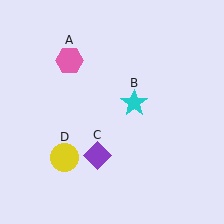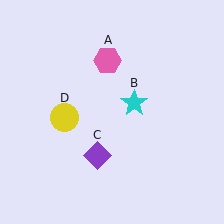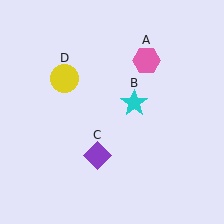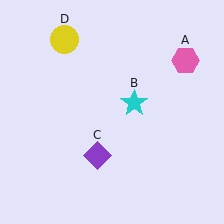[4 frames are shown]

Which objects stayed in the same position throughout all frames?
Cyan star (object B) and purple diamond (object C) remained stationary.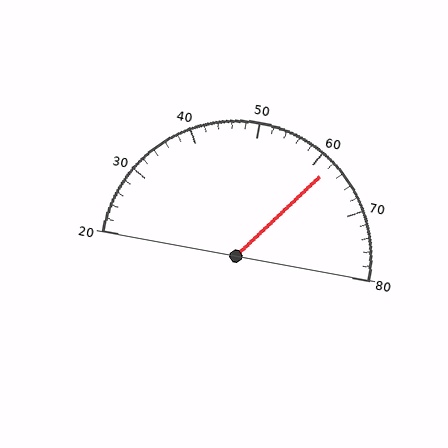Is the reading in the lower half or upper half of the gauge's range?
The reading is in the upper half of the range (20 to 80).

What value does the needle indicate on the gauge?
The needle indicates approximately 62.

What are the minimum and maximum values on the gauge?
The gauge ranges from 20 to 80.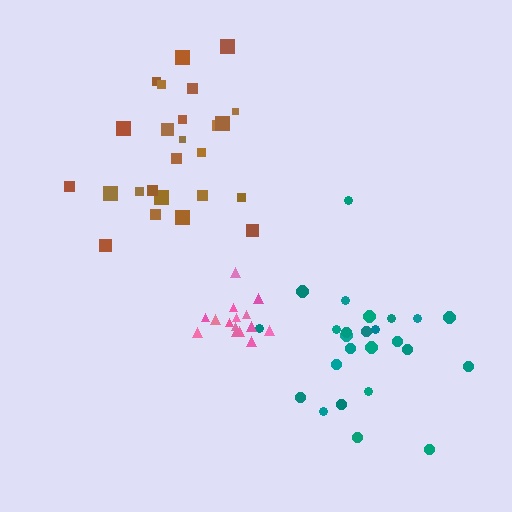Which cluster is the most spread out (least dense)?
Teal.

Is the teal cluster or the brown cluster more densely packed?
Brown.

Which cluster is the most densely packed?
Pink.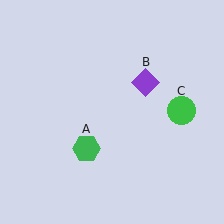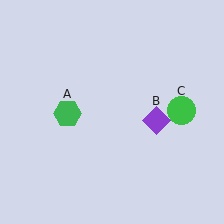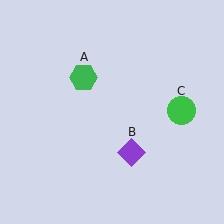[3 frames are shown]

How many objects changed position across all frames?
2 objects changed position: green hexagon (object A), purple diamond (object B).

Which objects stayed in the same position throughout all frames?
Green circle (object C) remained stationary.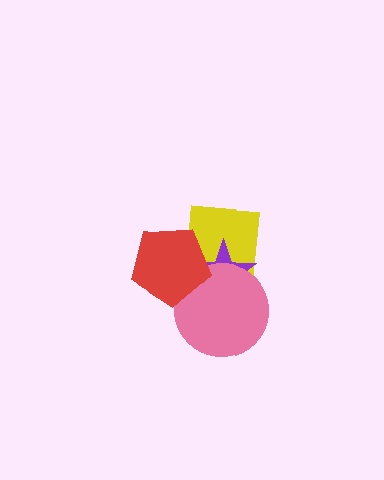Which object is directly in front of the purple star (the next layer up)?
The pink circle is directly in front of the purple star.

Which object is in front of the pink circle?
The red pentagon is in front of the pink circle.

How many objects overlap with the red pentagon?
3 objects overlap with the red pentagon.